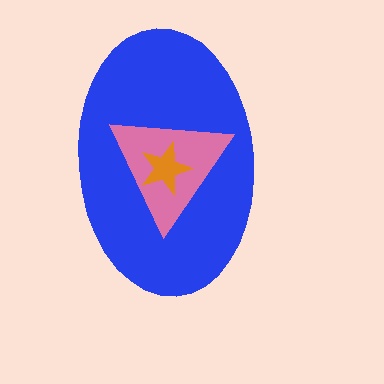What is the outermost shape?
The blue ellipse.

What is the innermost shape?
The orange star.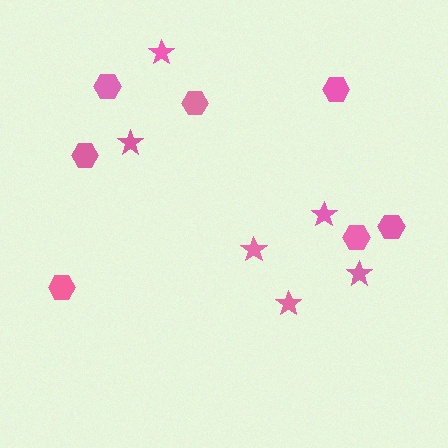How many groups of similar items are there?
There are 2 groups: one group of hexagons (7) and one group of stars (6).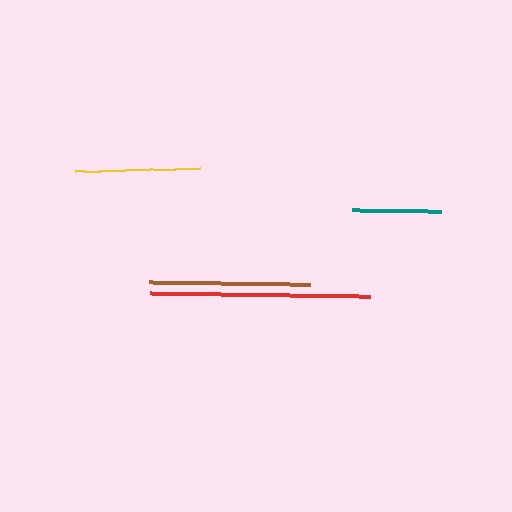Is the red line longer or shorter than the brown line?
The red line is longer than the brown line.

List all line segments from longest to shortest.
From longest to shortest: red, brown, yellow, teal.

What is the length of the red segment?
The red segment is approximately 220 pixels long.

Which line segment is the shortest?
The teal line is the shortest at approximately 89 pixels.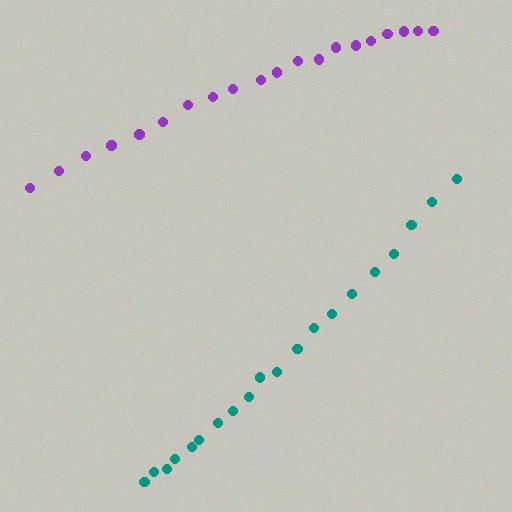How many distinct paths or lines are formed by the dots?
There are 2 distinct paths.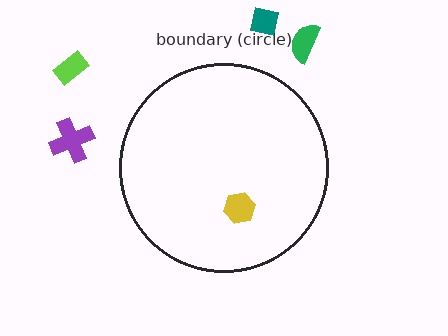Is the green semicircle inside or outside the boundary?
Outside.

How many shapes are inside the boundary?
1 inside, 4 outside.